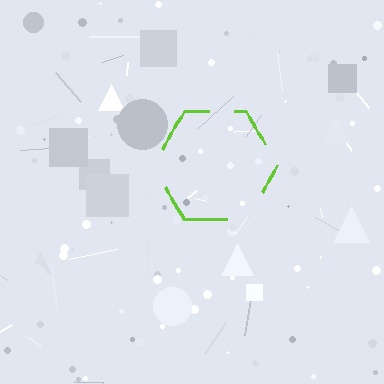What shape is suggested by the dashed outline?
The dashed outline suggests a hexagon.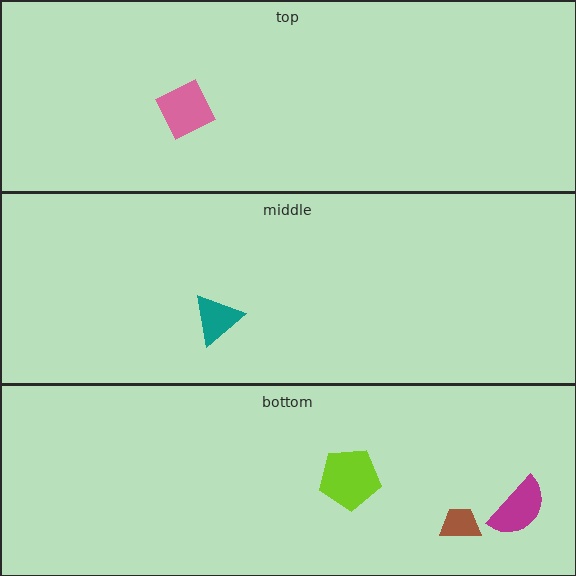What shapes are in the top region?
The pink diamond.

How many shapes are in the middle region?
1.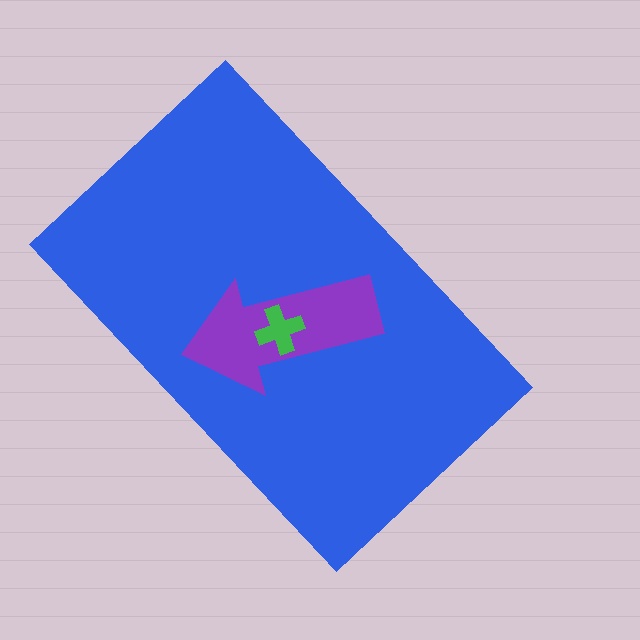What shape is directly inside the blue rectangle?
The purple arrow.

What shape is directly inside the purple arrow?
The green cross.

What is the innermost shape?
The green cross.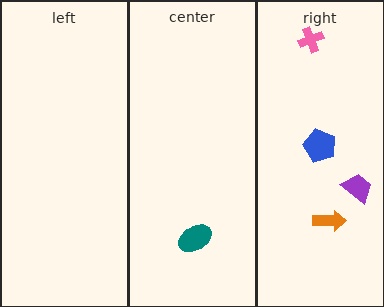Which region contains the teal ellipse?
The center region.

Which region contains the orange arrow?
The right region.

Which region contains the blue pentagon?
The right region.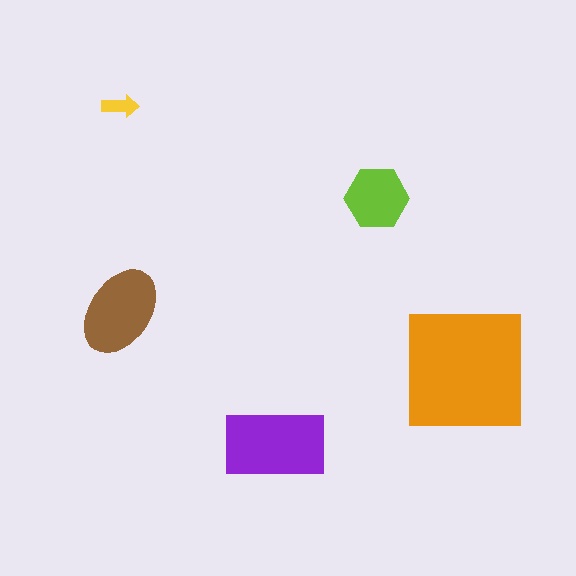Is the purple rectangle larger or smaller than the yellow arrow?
Larger.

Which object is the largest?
The orange square.